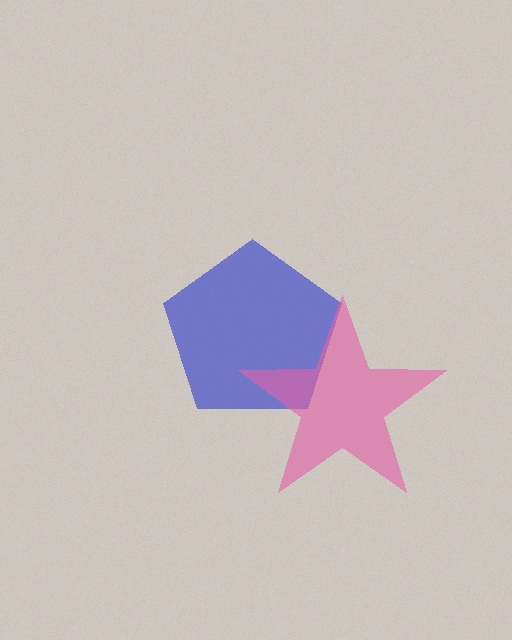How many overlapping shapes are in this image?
There are 2 overlapping shapes in the image.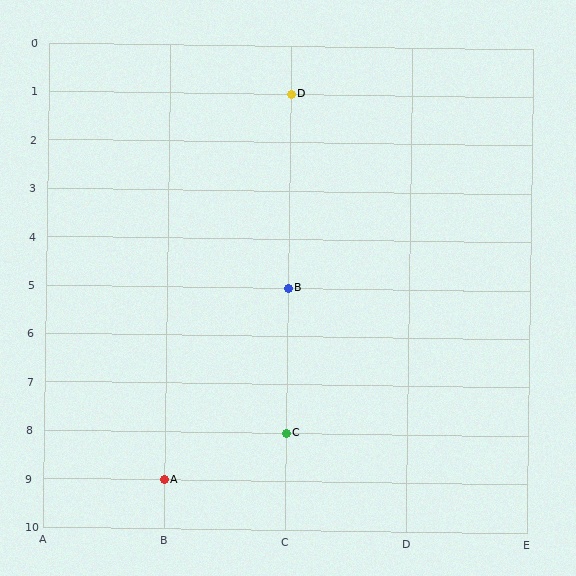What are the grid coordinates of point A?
Point A is at grid coordinates (B, 9).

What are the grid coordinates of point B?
Point B is at grid coordinates (C, 5).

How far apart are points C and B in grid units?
Points C and B are 3 rows apart.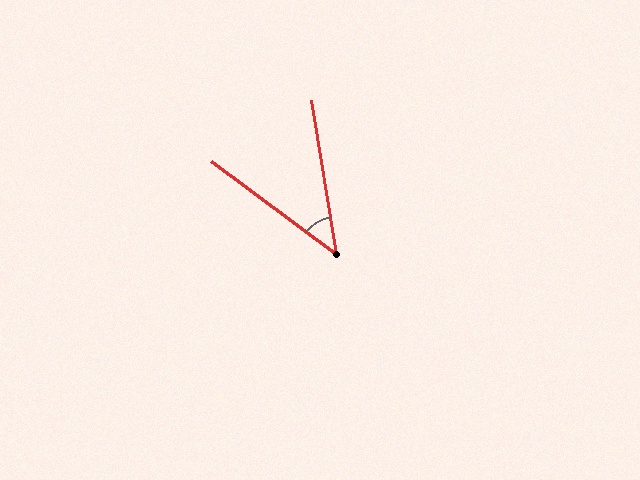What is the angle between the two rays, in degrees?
Approximately 44 degrees.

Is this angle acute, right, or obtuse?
It is acute.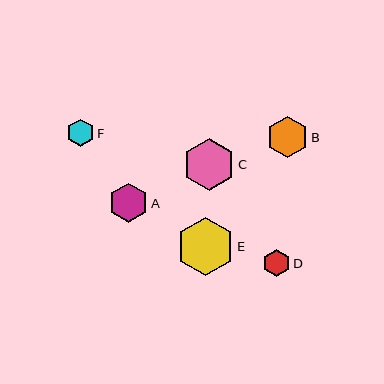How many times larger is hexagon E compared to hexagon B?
Hexagon E is approximately 1.4 times the size of hexagon B.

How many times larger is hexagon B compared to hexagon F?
Hexagon B is approximately 1.5 times the size of hexagon F.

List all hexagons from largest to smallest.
From largest to smallest: E, C, B, A, F, D.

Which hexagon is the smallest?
Hexagon D is the smallest with a size of approximately 27 pixels.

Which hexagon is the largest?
Hexagon E is the largest with a size of approximately 58 pixels.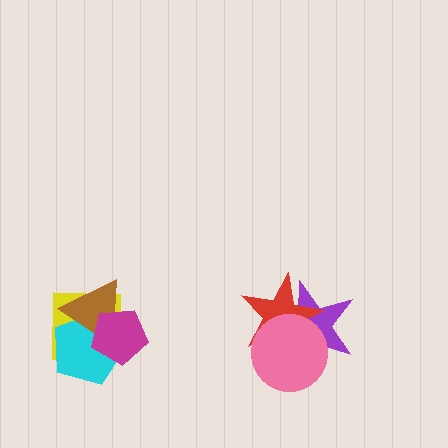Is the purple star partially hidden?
Yes, it is partially covered by another shape.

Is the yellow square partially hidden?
Yes, it is partially covered by another shape.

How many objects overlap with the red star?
2 objects overlap with the red star.